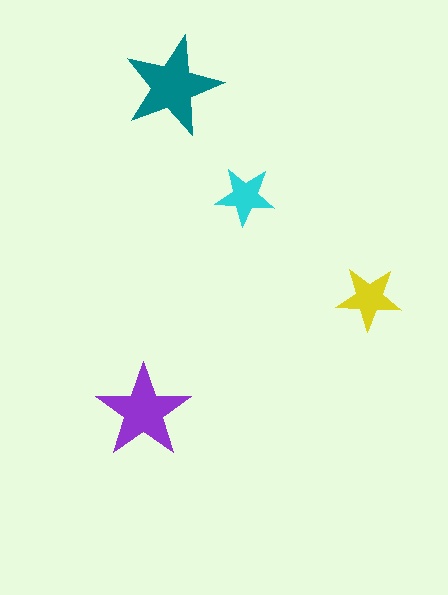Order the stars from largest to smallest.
the teal one, the purple one, the yellow one, the cyan one.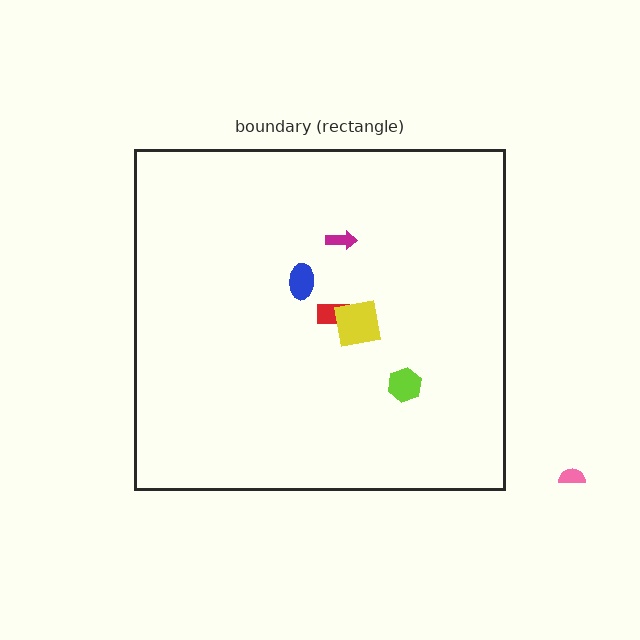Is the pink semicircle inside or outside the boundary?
Outside.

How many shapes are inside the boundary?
5 inside, 1 outside.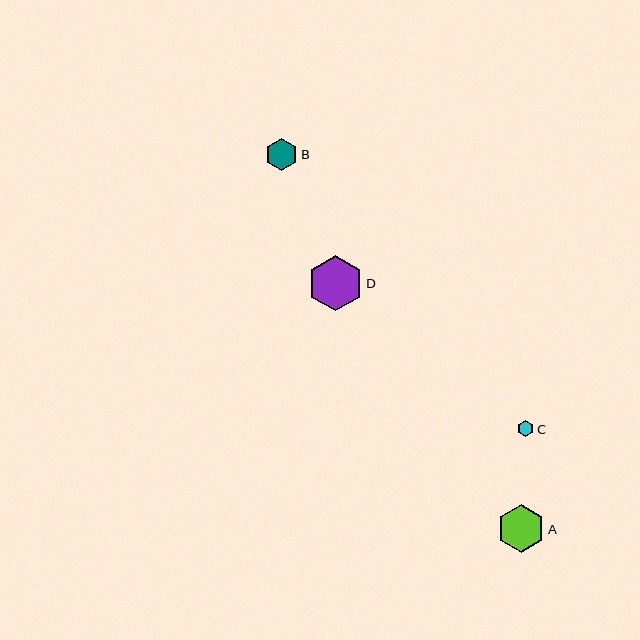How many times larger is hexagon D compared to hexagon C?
Hexagon D is approximately 3.3 times the size of hexagon C.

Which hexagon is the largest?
Hexagon D is the largest with a size of approximately 55 pixels.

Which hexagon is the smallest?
Hexagon C is the smallest with a size of approximately 17 pixels.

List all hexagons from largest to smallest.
From largest to smallest: D, A, B, C.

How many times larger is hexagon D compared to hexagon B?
Hexagon D is approximately 1.7 times the size of hexagon B.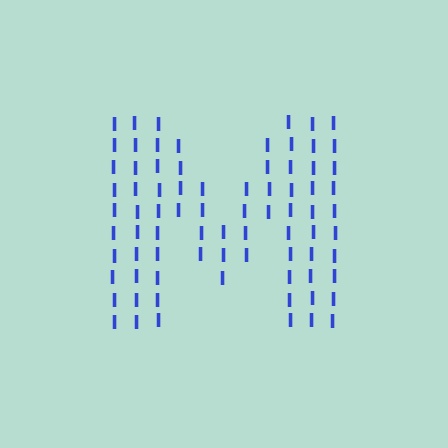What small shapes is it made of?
It is made of small letter I's.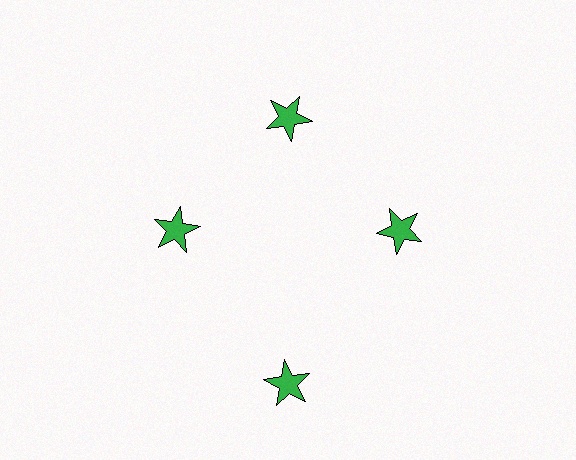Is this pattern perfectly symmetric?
No. The 4 green stars are arranged in a ring, but one element near the 6 o'clock position is pushed outward from the center, breaking the 4-fold rotational symmetry.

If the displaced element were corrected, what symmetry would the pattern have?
It would have 4-fold rotational symmetry — the pattern would map onto itself every 90 degrees.